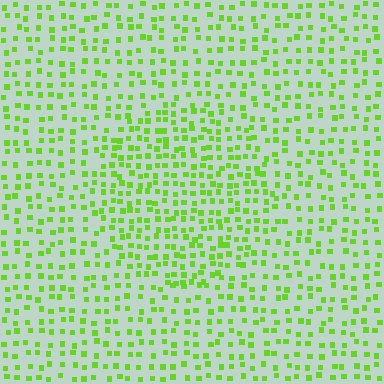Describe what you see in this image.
The image contains small lime elements arranged at two different densities. A circle-shaped region is visible where the elements are more densely packed than the surrounding area.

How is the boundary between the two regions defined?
The boundary is defined by a change in element density (approximately 1.6x ratio). All elements are the same color, size, and shape.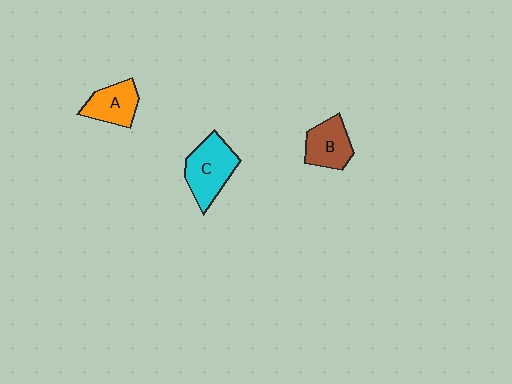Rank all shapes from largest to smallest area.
From largest to smallest: C (cyan), B (brown), A (orange).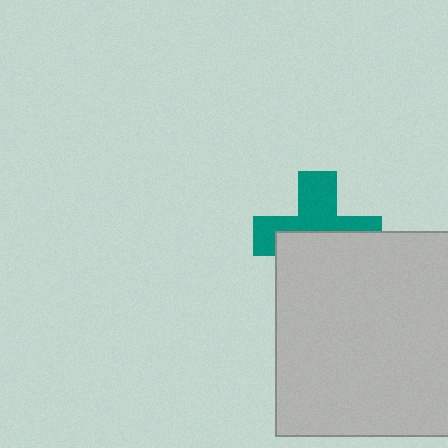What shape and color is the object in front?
The object in front is a light gray square.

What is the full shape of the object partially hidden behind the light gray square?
The partially hidden object is a teal cross.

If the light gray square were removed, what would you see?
You would see the complete teal cross.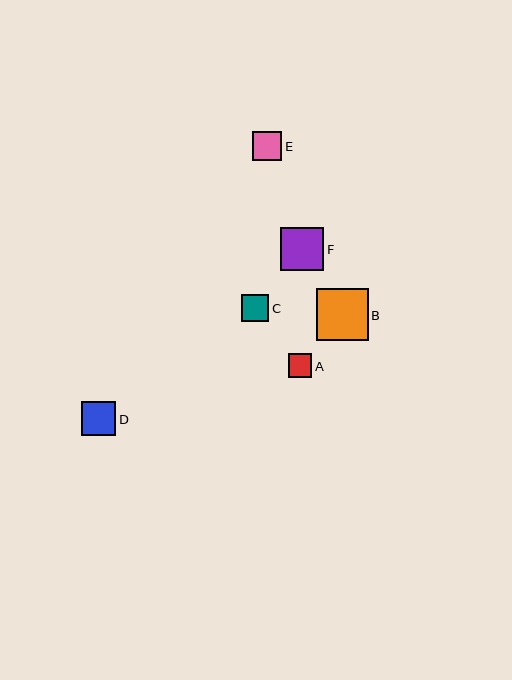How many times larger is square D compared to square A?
Square D is approximately 1.5 times the size of square A.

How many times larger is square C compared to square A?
Square C is approximately 1.2 times the size of square A.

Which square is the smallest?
Square A is the smallest with a size of approximately 23 pixels.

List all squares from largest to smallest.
From largest to smallest: B, F, D, E, C, A.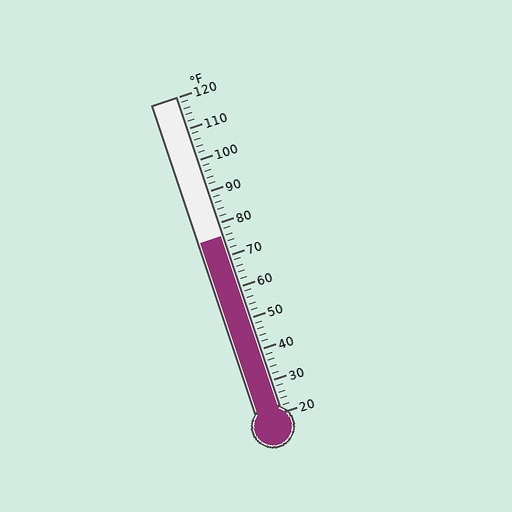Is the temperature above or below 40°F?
The temperature is above 40°F.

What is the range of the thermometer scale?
The thermometer scale ranges from 20°F to 120°F.